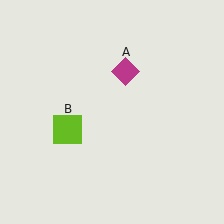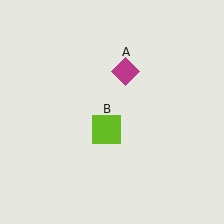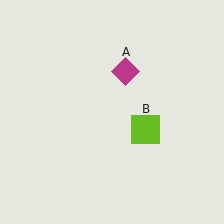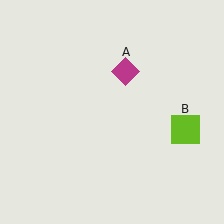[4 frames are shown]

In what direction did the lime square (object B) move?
The lime square (object B) moved right.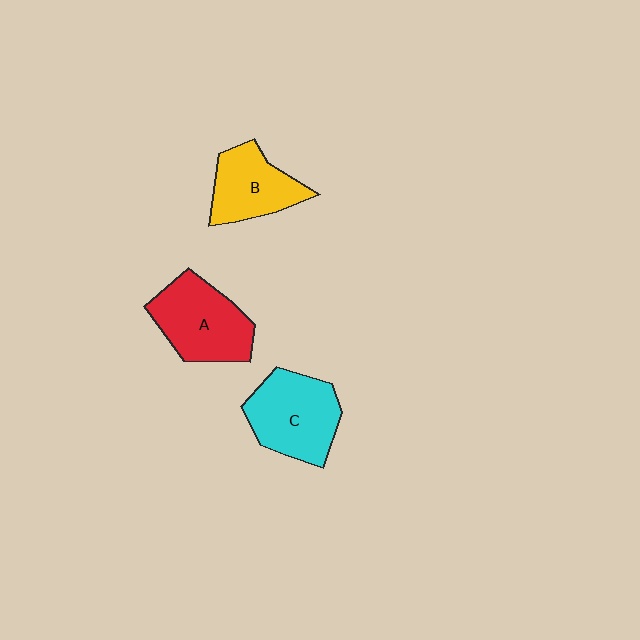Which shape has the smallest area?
Shape B (yellow).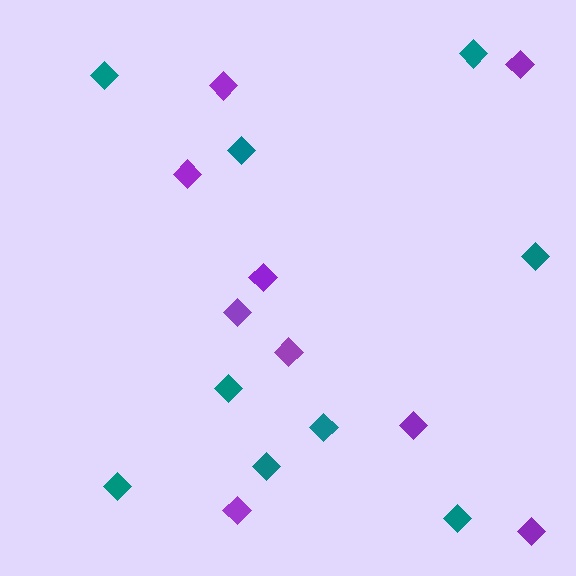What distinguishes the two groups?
There are 2 groups: one group of purple diamonds (9) and one group of teal diamonds (9).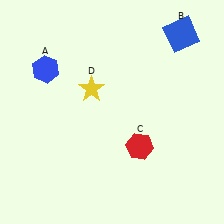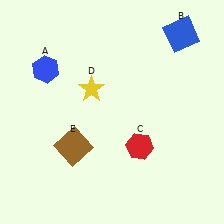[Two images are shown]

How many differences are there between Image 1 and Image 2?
There is 1 difference between the two images.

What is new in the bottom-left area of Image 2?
A brown square (E) was added in the bottom-left area of Image 2.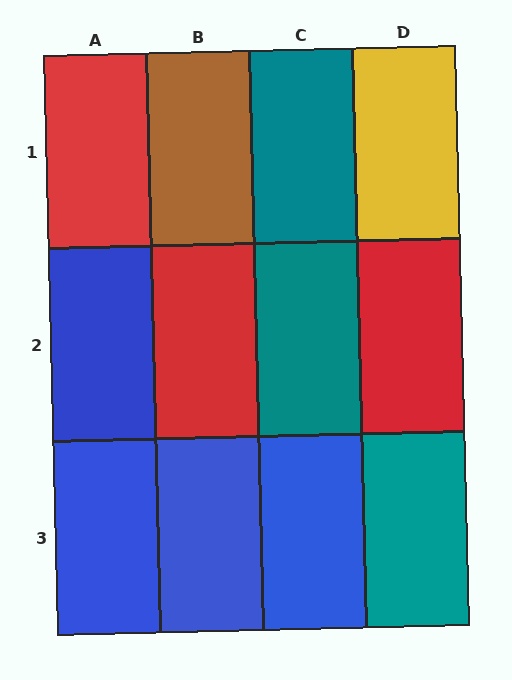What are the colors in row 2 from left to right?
Blue, red, teal, red.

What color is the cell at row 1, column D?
Yellow.